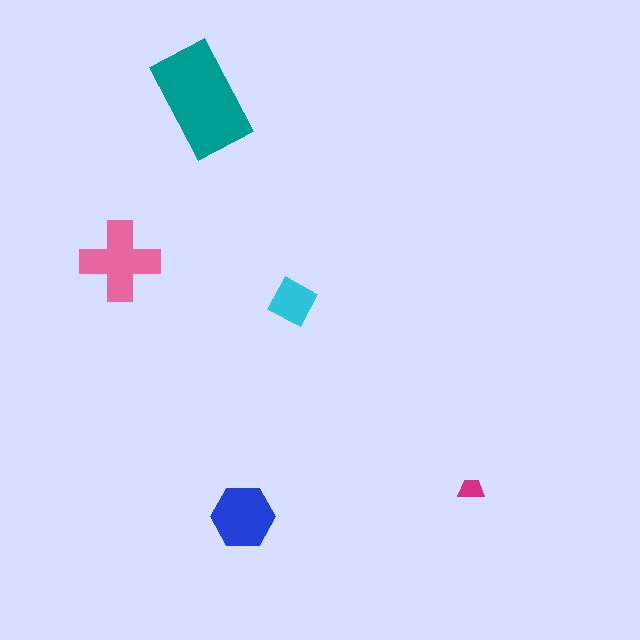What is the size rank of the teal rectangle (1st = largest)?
1st.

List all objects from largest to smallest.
The teal rectangle, the pink cross, the blue hexagon, the cyan diamond, the magenta trapezoid.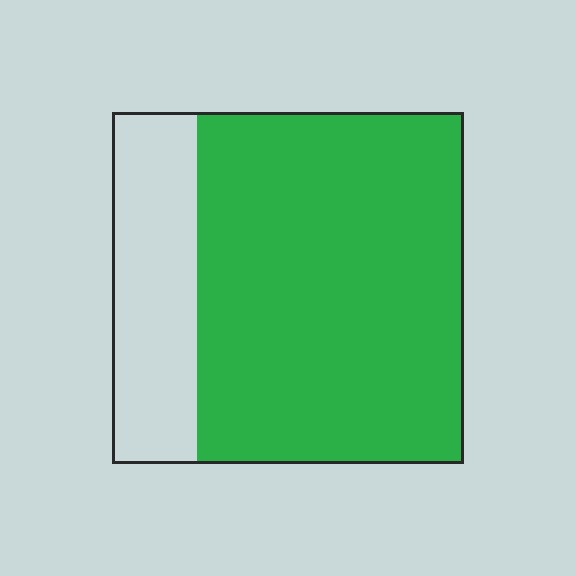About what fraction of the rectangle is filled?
About three quarters (3/4).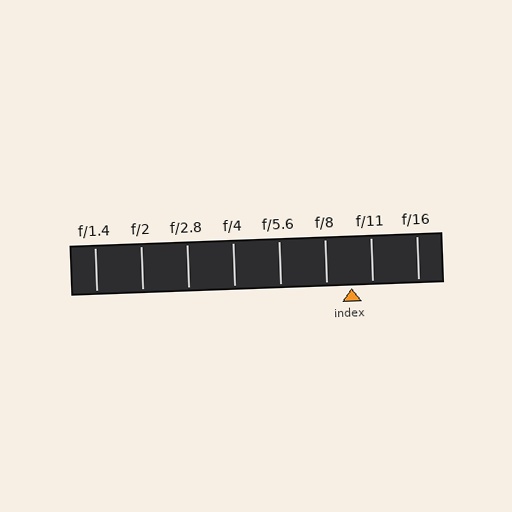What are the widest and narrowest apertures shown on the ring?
The widest aperture shown is f/1.4 and the narrowest is f/16.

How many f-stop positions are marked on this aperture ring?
There are 8 f-stop positions marked.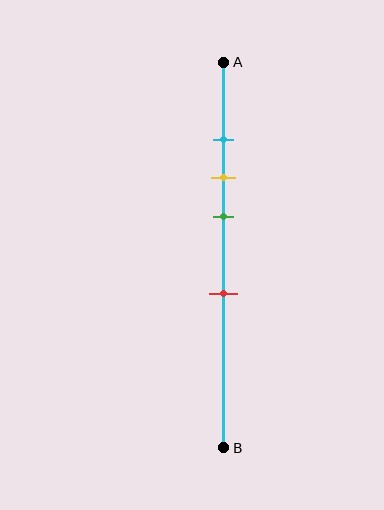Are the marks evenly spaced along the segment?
No, the marks are not evenly spaced.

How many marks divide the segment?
There are 4 marks dividing the segment.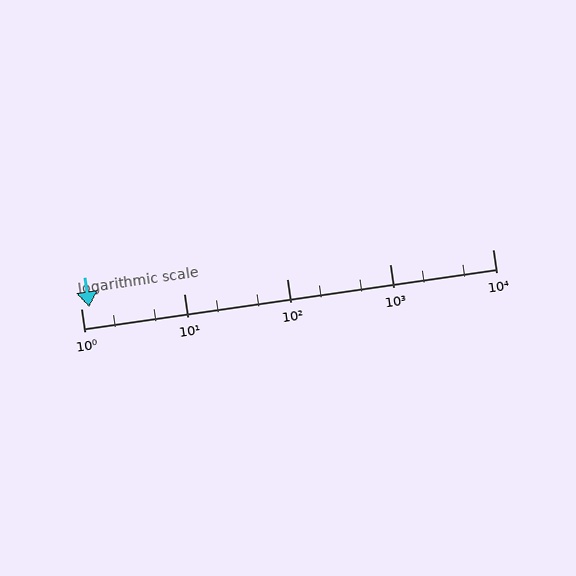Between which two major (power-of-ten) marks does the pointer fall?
The pointer is between 1 and 10.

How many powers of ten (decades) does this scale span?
The scale spans 4 decades, from 1 to 10000.